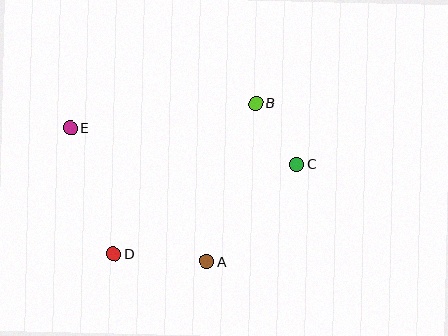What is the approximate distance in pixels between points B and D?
The distance between B and D is approximately 207 pixels.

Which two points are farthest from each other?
Points C and E are farthest from each other.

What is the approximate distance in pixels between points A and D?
The distance between A and D is approximately 93 pixels.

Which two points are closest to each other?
Points B and C are closest to each other.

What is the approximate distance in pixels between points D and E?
The distance between D and E is approximately 133 pixels.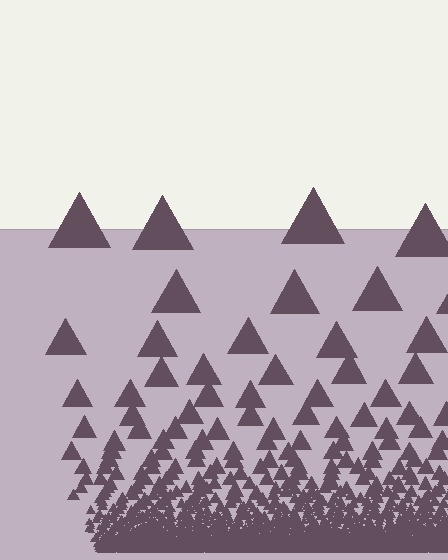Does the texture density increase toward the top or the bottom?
Density increases toward the bottom.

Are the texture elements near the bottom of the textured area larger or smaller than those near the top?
Smaller. The gradient is inverted — elements near the bottom are smaller and denser.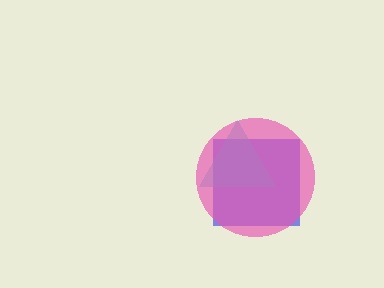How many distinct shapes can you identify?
There are 3 distinct shapes: a blue square, a cyan triangle, a pink circle.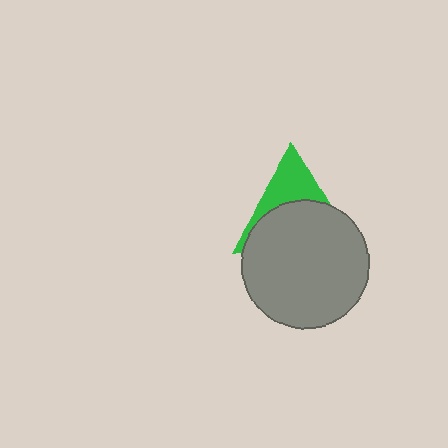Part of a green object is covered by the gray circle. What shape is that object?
It is a triangle.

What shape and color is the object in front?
The object in front is a gray circle.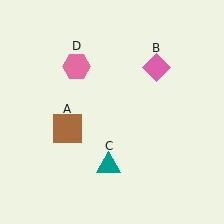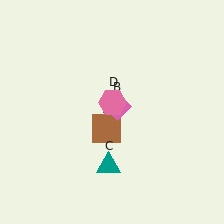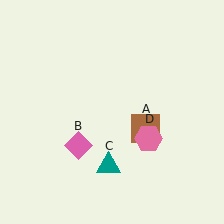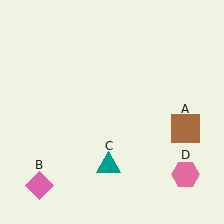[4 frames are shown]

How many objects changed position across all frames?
3 objects changed position: brown square (object A), pink diamond (object B), pink hexagon (object D).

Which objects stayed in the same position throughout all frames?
Teal triangle (object C) remained stationary.